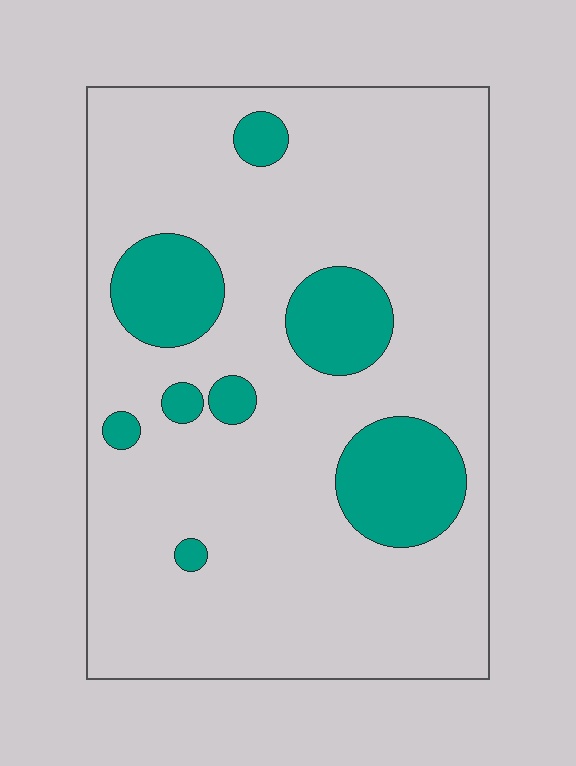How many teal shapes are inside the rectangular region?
8.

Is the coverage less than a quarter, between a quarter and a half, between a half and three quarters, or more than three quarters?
Less than a quarter.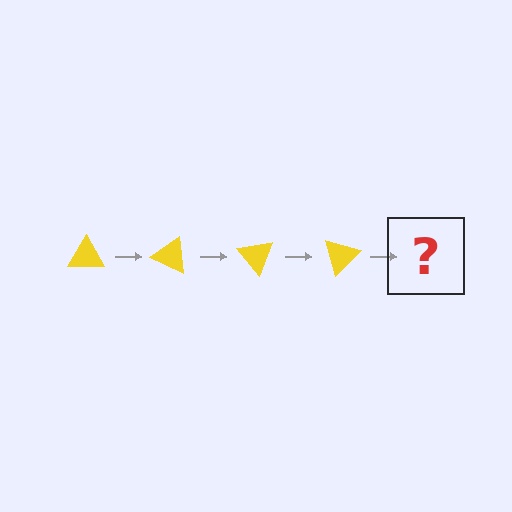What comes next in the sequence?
The next element should be a yellow triangle rotated 100 degrees.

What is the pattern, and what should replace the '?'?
The pattern is that the triangle rotates 25 degrees each step. The '?' should be a yellow triangle rotated 100 degrees.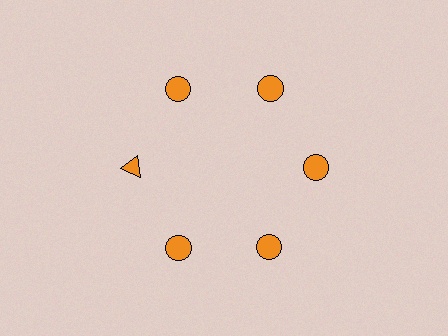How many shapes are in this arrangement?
There are 6 shapes arranged in a ring pattern.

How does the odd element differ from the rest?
It has a different shape: triangle instead of circle.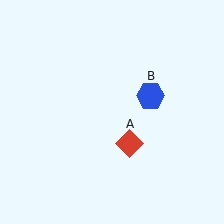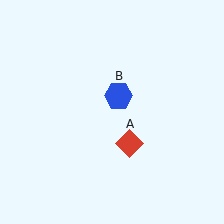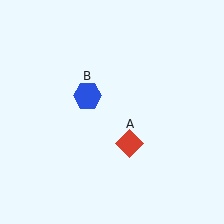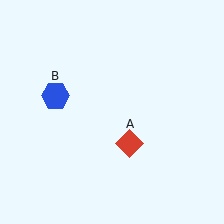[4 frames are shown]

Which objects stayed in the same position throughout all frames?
Red diamond (object A) remained stationary.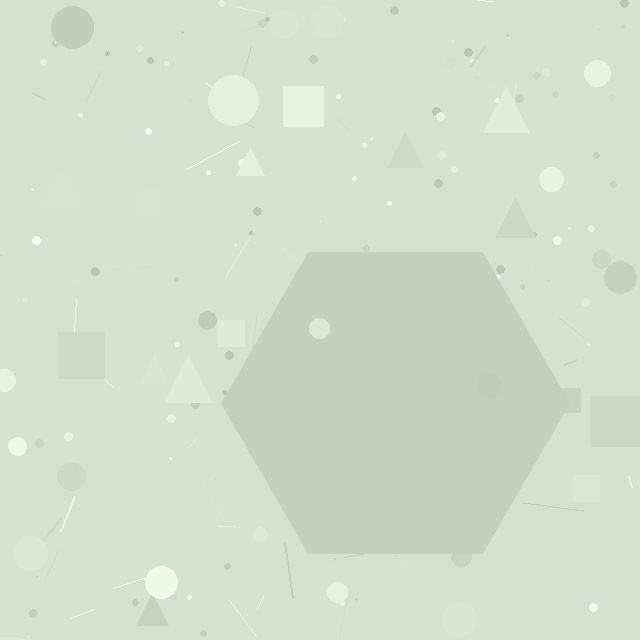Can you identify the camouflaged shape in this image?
The camouflaged shape is a hexagon.